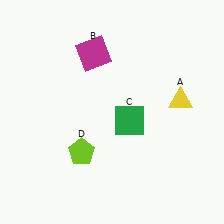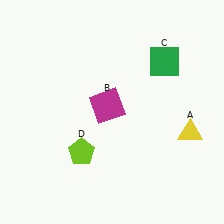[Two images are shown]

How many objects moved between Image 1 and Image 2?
3 objects moved between the two images.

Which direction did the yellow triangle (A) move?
The yellow triangle (A) moved down.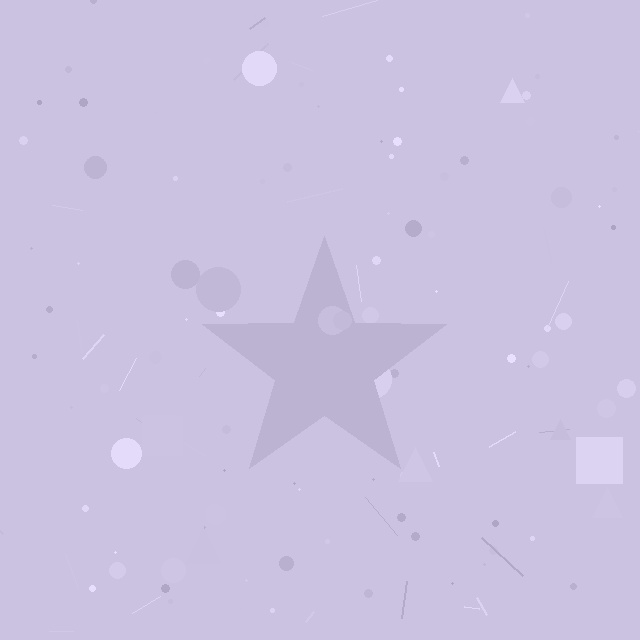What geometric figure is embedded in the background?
A star is embedded in the background.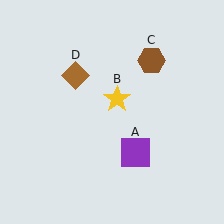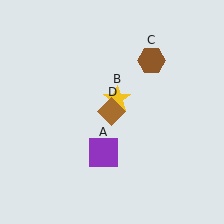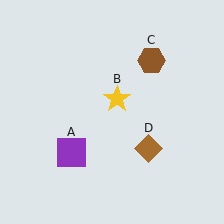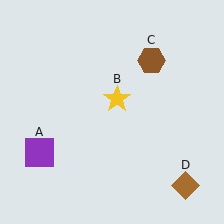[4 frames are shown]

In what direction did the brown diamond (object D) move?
The brown diamond (object D) moved down and to the right.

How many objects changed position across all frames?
2 objects changed position: purple square (object A), brown diamond (object D).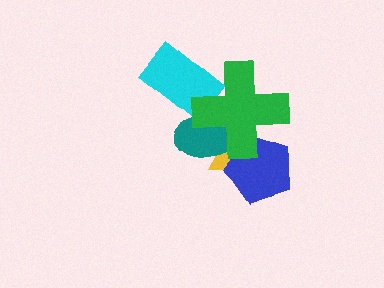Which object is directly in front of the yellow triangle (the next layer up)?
The teal ellipse is directly in front of the yellow triangle.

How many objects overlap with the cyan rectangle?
2 objects overlap with the cyan rectangle.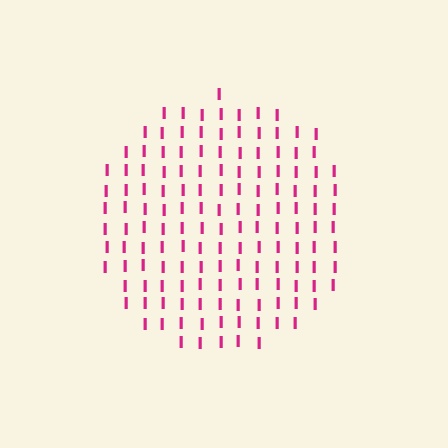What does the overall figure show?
The overall figure shows a circle.